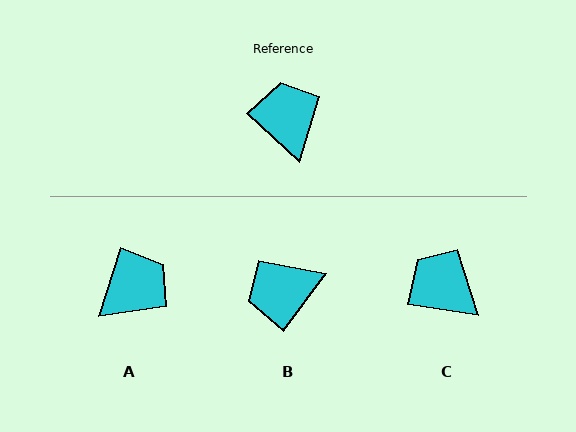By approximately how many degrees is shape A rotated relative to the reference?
Approximately 65 degrees clockwise.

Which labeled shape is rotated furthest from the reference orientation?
B, about 97 degrees away.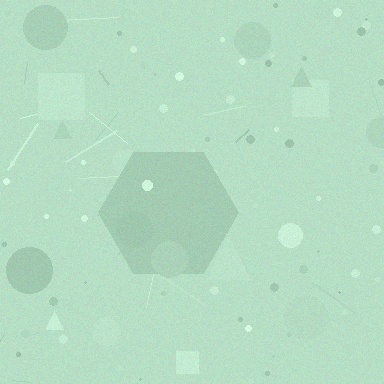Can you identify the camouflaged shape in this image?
The camouflaged shape is a hexagon.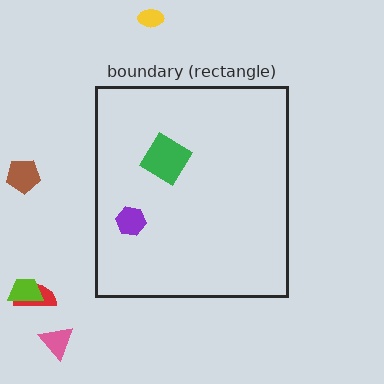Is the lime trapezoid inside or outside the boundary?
Outside.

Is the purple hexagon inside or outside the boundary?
Inside.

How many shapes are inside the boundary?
2 inside, 5 outside.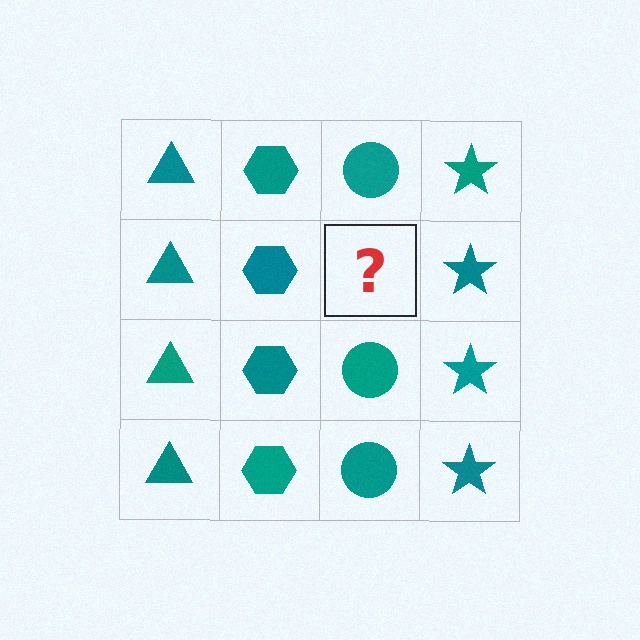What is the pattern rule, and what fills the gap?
The rule is that each column has a consistent shape. The gap should be filled with a teal circle.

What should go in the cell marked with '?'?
The missing cell should contain a teal circle.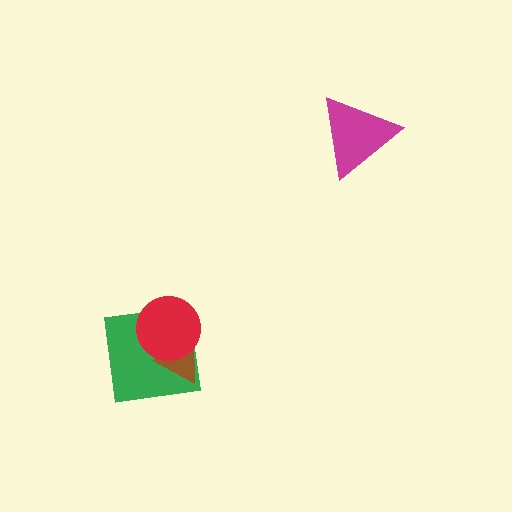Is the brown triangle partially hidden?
Yes, it is partially covered by another shape.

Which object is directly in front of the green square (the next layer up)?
The brown triangle is directly in front of the green square.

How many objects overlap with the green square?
2 objects overlap with the green square.